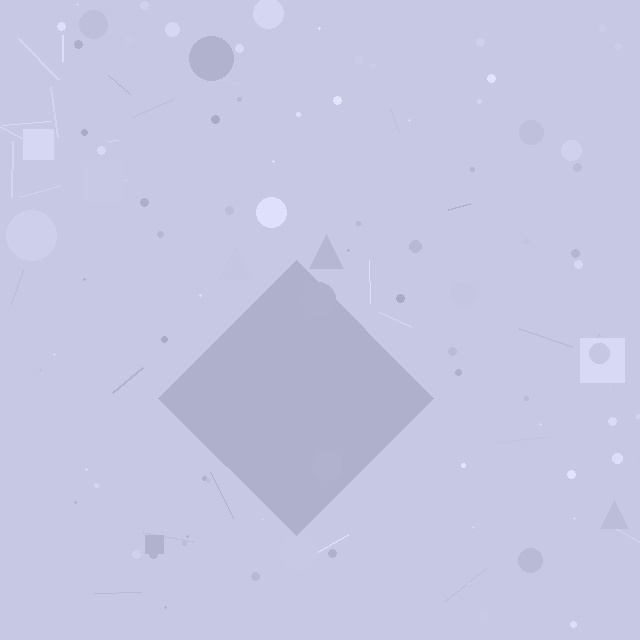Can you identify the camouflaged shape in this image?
The camouflaged shape is a diamond.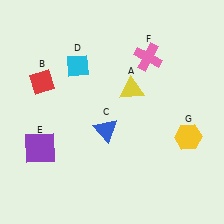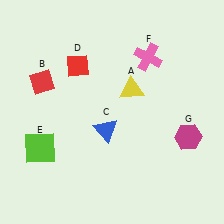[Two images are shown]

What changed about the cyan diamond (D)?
In Image 1, D is cyan. In Image 2, it changed to red.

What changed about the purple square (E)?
In Image 1, E is purple. In Image 2, it changed to lime.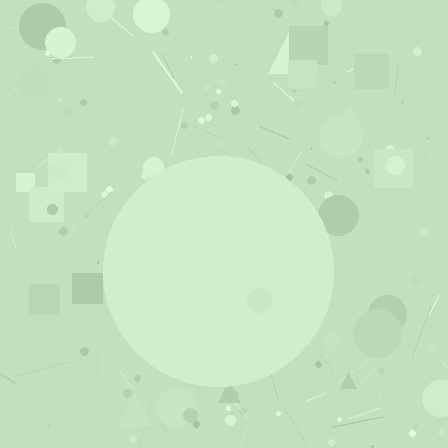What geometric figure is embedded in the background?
A circle is embedded in the background.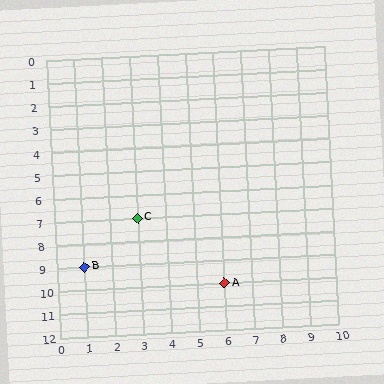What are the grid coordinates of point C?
Point C is at grid coordinates (3, 7).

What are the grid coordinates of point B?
Point B is at grid coordinates (1, 9).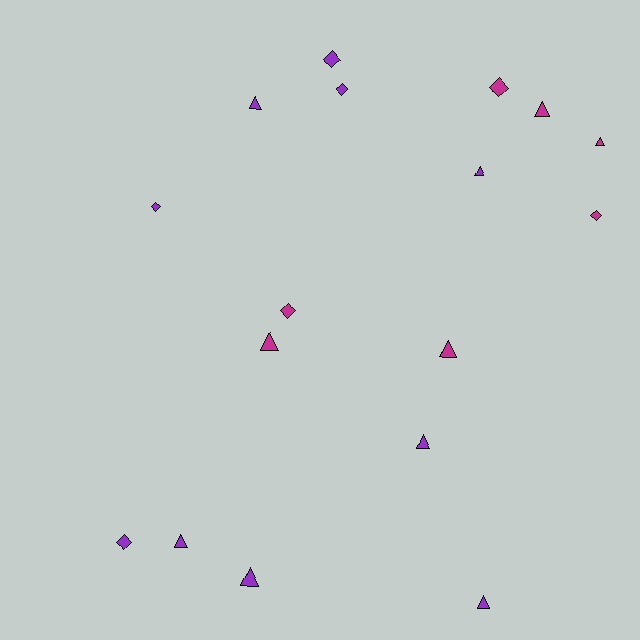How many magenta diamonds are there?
There are 3 magenta diamonds.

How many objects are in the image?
There are 17 objects.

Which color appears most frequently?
Purple, with 10 objects.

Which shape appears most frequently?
Triangle, with 10 objects.